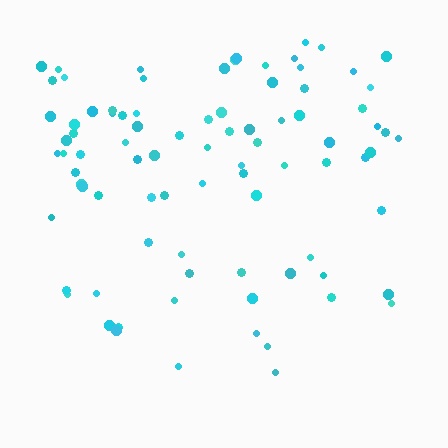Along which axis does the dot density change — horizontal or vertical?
Vertical.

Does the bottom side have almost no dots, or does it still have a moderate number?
Still a moderate number, just noticeably fewer than the top.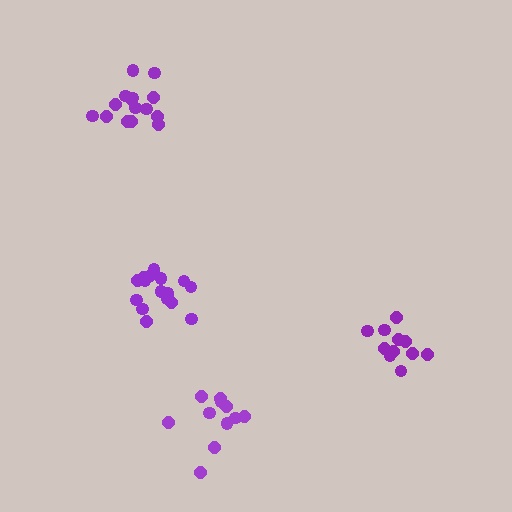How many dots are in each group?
Group 1: 16 dots, Group 2: 11 dots, Group 3: 16 dots, Group 4: 11 dots (54 total).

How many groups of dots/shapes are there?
There are 4 groups.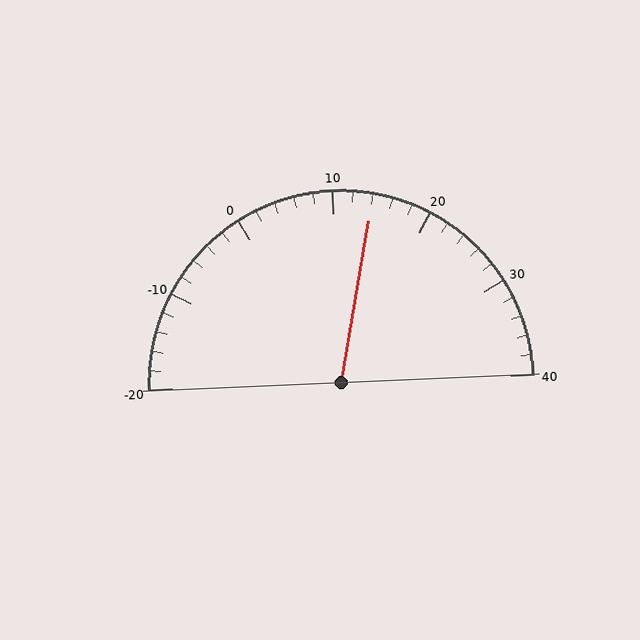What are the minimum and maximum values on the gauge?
The gauge ranges from -20 to 40.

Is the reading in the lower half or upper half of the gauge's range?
The reading is in the upper half of the range (-20 to 40).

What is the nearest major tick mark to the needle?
The nearest major tick mark is 10.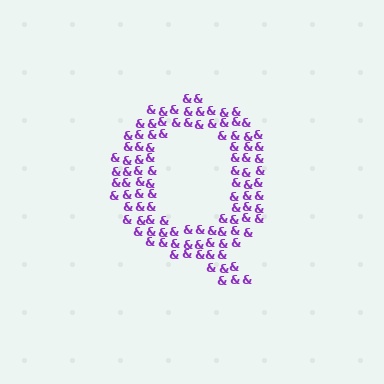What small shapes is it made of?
It is made of small ampersands.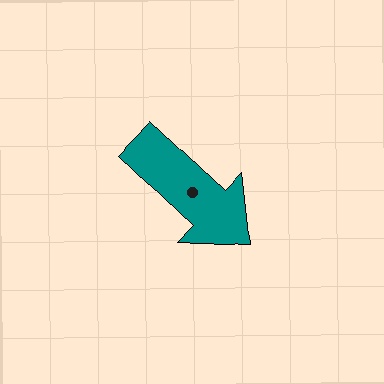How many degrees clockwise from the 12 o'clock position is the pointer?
Approximately 133 degrees.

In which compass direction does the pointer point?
Southeast.